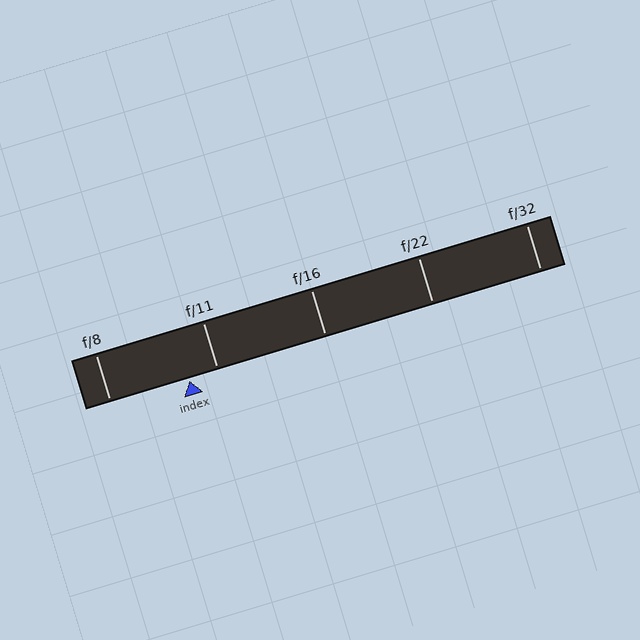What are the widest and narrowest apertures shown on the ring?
The widest aperture shown is f/8 and the narrowest is f/32.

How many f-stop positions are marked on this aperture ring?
There are 5 f-stop positions marked.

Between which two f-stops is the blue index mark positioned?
The index mark is between f/8 and f/11.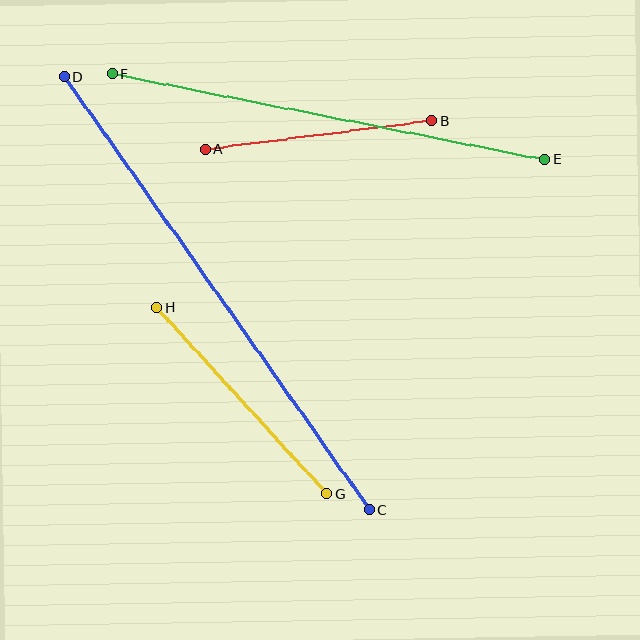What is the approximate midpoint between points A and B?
The midpoint is at approximately (319, 135) pixels.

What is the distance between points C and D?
The distance is approximately 530 pixels.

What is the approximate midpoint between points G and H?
The midpoint is at approximately (242, 401) pixels.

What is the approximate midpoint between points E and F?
The midpoint is at approximately (329, 117) pixels.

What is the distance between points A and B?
The distance is approximately 228 pixels.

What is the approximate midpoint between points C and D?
The midpoint is at approximately (217, 293) pixels.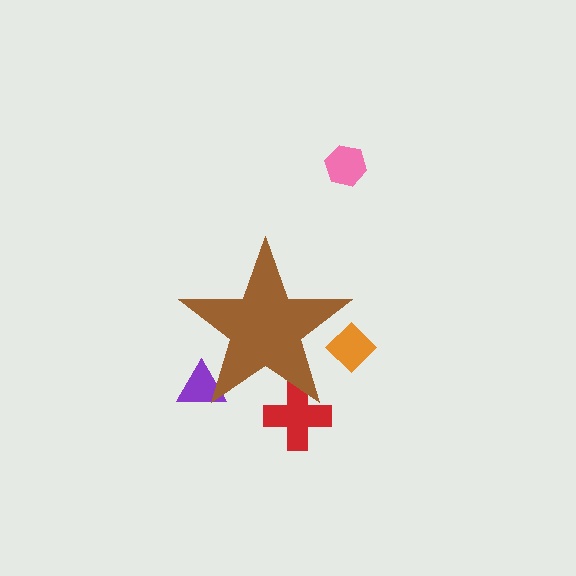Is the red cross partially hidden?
Yes, the red cross is partially hidden behind the brown star.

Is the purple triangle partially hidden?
Yes, the purple triangle is partially hidden behind the brown star.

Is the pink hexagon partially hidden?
No, the pink hexagon is fully visible.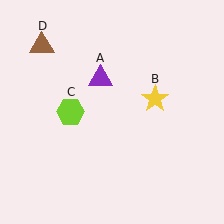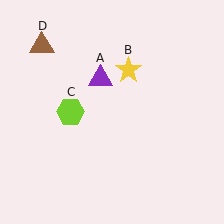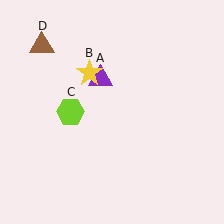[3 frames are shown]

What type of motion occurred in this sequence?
The yellow star (object B) rotated counterclockwise around the center of the scene.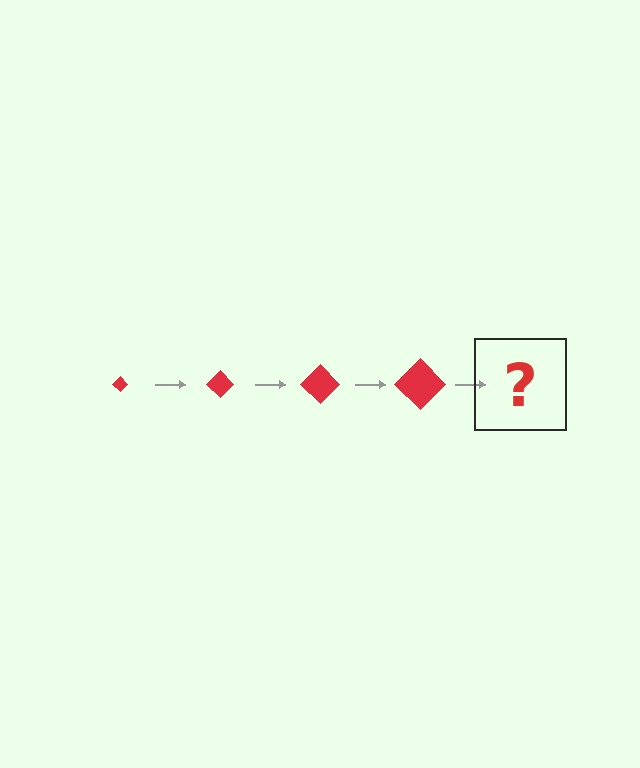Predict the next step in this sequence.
The next step is a red diamond, larger than the previous one.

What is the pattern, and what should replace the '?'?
The pattern is that the diamond gets progressively larger each step. The '?' should be a red diamond, larger than the previous one.